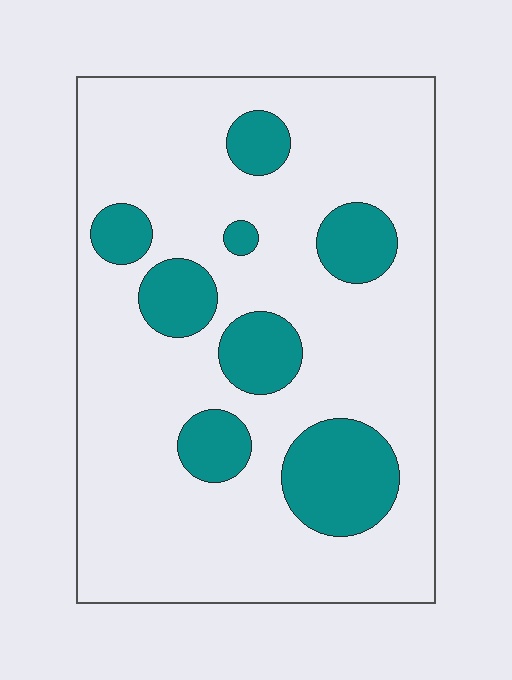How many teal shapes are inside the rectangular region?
8.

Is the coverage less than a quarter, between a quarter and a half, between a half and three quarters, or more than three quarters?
Less than a quarter.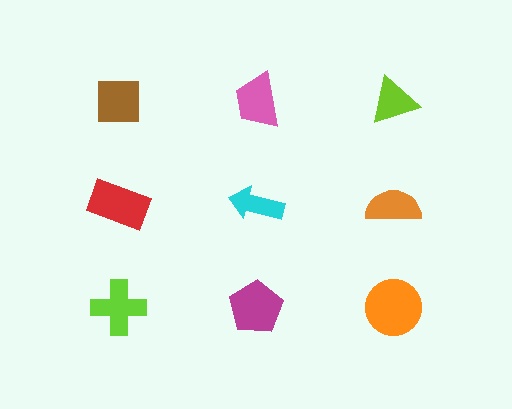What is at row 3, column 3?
An orange circle.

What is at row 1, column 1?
A brown square.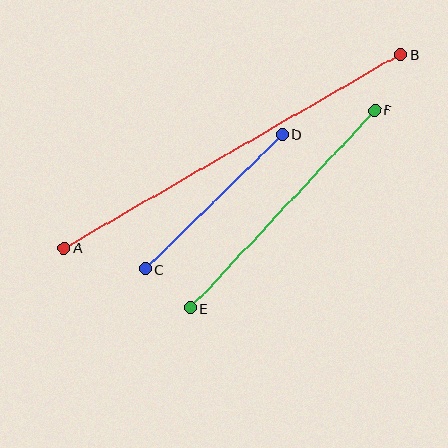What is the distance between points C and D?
The distance is approximately 192 pixels.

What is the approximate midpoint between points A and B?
The midpoint is at approximately (232, 151) pixels.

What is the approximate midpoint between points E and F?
The midpoint is at approximately (283, 209) pixels.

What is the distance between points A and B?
The distance is approximately 388 pixels.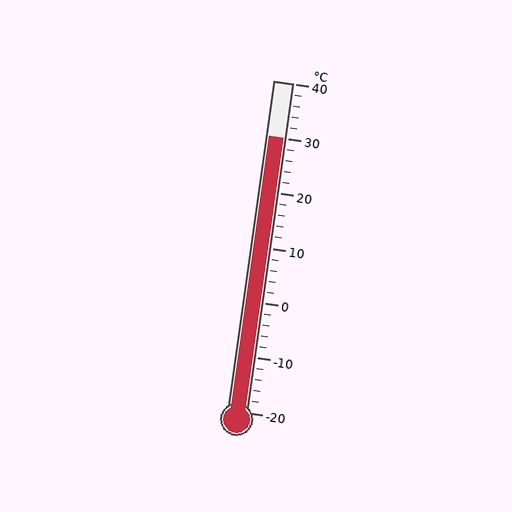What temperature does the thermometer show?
The thermometer shows approximately 30°C.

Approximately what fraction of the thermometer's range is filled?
The thermometer is filled to approximately 85% of its range.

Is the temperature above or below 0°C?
The temperature is above 0°C.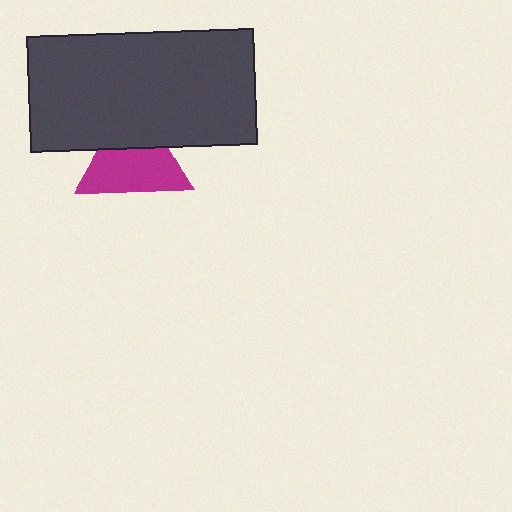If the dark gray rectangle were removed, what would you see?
You would see the complete magenta triangle.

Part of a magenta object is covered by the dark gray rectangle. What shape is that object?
It is a triangle.